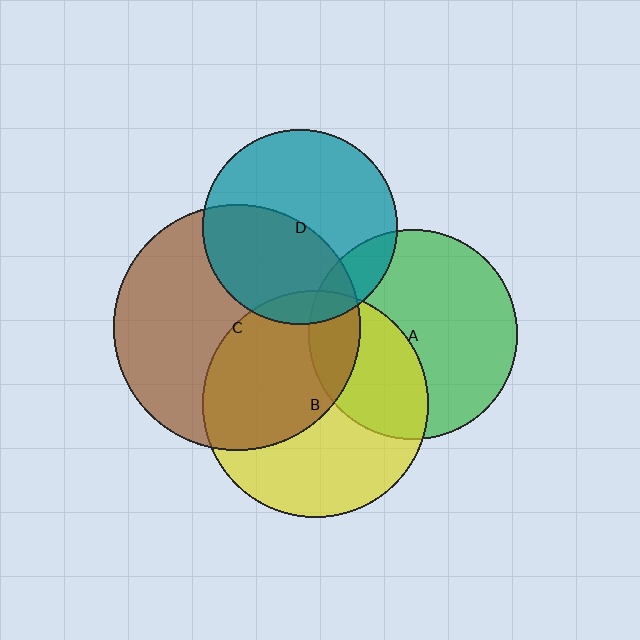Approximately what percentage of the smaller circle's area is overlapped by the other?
Approximately 10%.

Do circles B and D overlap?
Yes.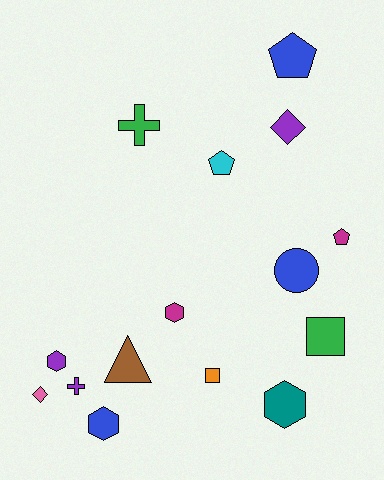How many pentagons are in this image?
There are 3 pentagons.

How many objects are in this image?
There are 15 objects.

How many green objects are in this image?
There are 2 green objects.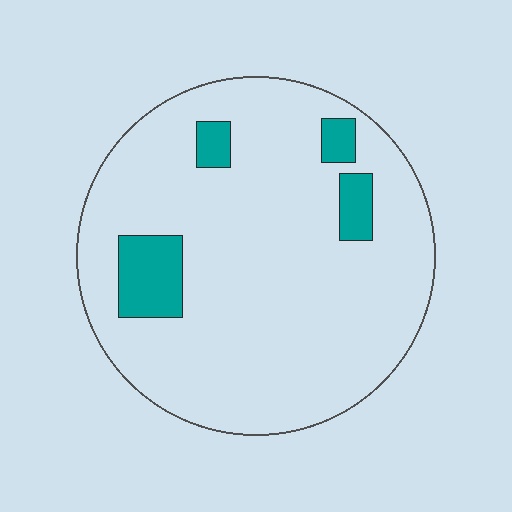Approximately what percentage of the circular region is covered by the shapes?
Approximately 10%.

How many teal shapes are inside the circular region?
4.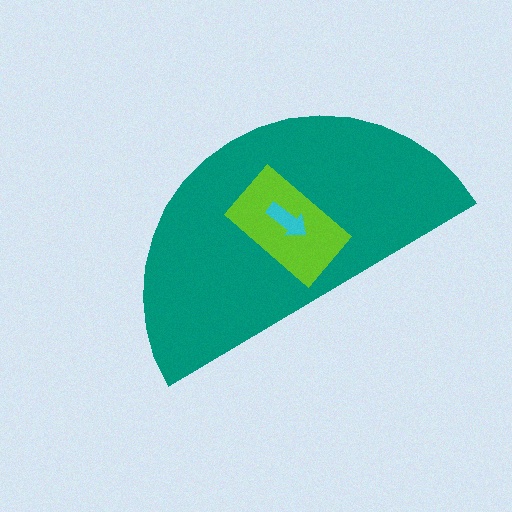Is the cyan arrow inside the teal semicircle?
Yes.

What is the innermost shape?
The cyan arrow.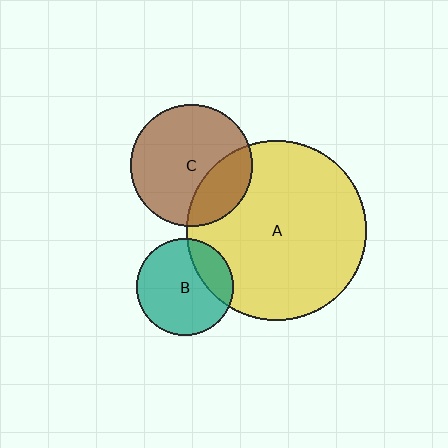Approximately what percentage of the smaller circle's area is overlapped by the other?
Approximately 25%.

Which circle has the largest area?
Circle A (yellow).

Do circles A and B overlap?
Yes.